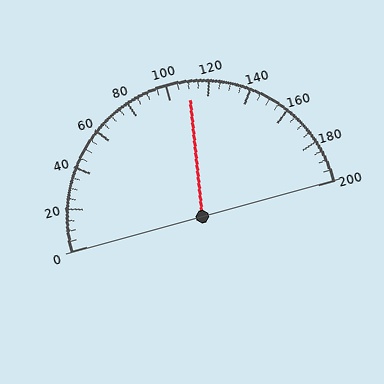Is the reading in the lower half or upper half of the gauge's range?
The reading is in the upper half of the range (0 to 200).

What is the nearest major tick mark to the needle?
The nearest major tick mark is 120.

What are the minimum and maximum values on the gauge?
The gauge ranges from 0 to 200.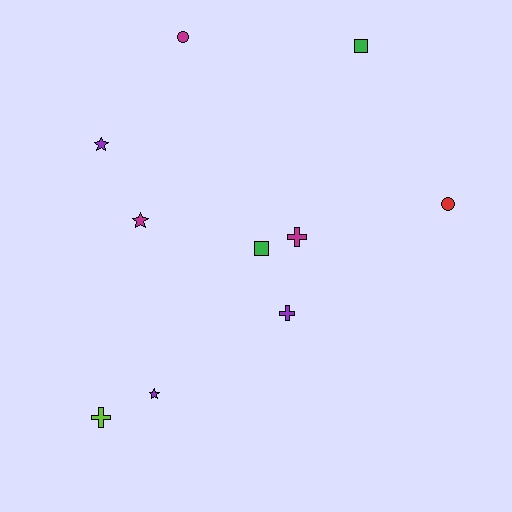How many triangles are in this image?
There are no triangles.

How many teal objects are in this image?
There are no teal objects.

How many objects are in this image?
There are 10 objects.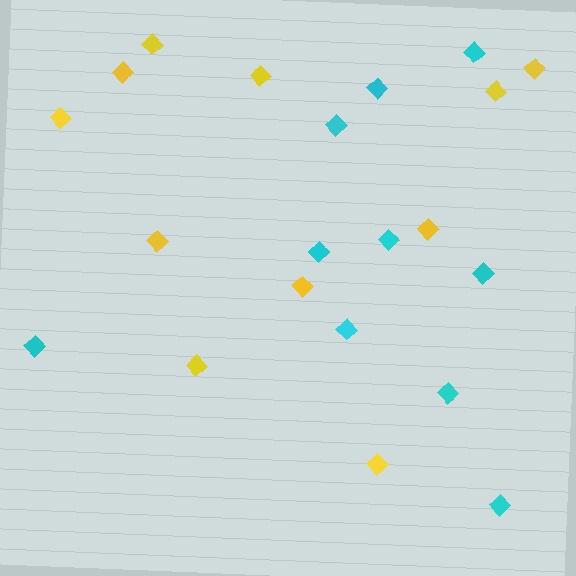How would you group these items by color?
There are 2 groups: one group of cyan diamonds (10) and one group of yellow diamonds (11).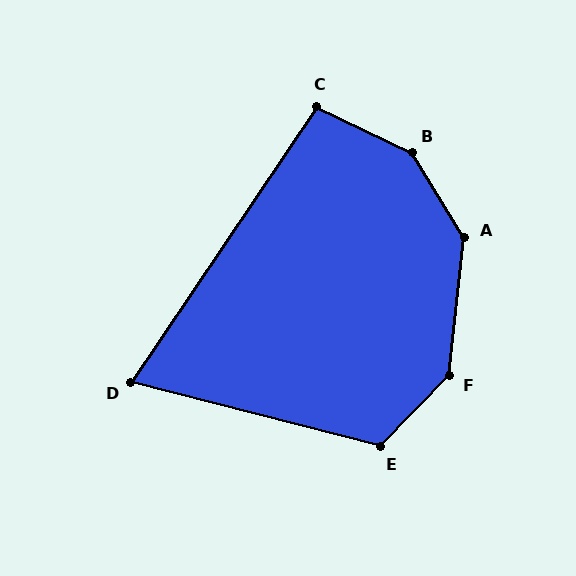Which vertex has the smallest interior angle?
D, at approximately 70 degrees.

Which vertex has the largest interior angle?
B, at approximately 148 degrees.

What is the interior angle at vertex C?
Approximately 98 degrees (obtuse).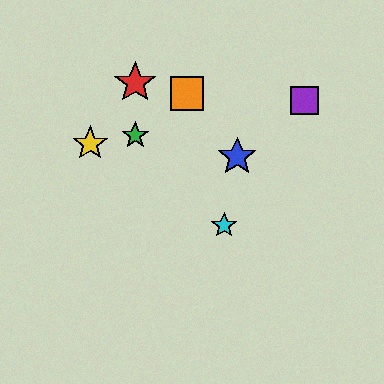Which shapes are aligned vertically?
The red star, the green star are aligned vertically.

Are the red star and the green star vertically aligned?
Yes, both are at x≈135.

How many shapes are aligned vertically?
2 shapes (the red star, the green star) are aligned vertically.